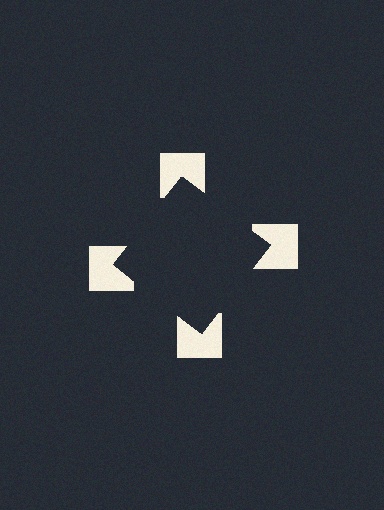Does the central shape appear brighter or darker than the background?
It typically appears slightly darker than the background, even though no actual brightness change is drawn.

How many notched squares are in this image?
There are 4 — one at each vertex of the illusory square.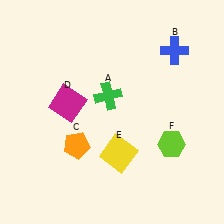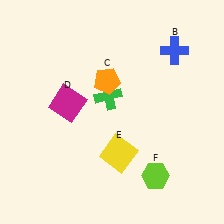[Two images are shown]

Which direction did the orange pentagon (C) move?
The orange pentagon (C) moved up.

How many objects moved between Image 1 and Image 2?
2 objects moved between the two images.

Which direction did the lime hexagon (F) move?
The lime hexagon (F) moved down.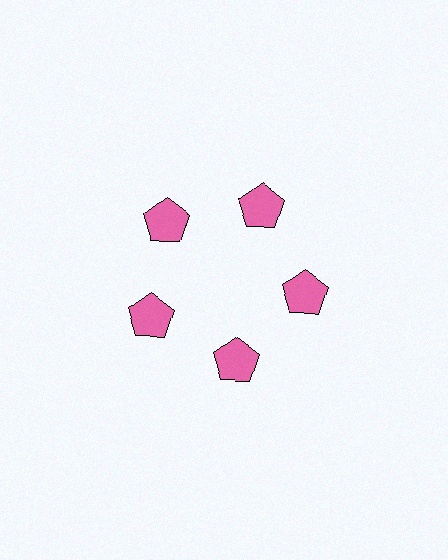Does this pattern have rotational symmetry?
Yes, this pattern has 5-fold rotational symmetry. It looks the same after rotating 72 degrees around the center.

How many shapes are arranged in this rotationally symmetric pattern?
There are 5 shapes, arranged in 5 groups of 1.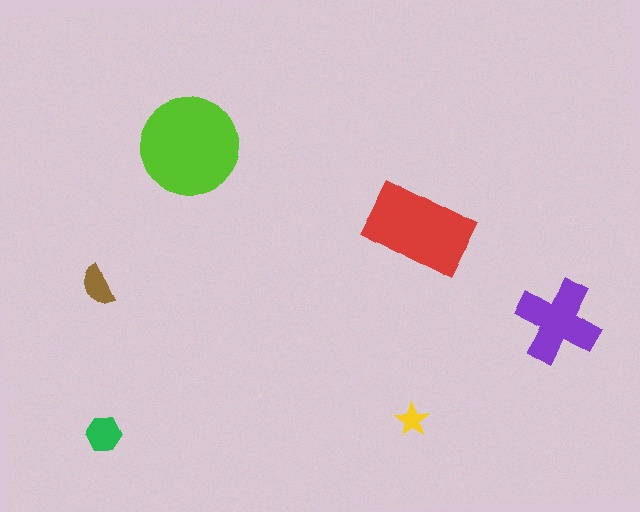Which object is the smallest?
The yellow star.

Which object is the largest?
The lime circle.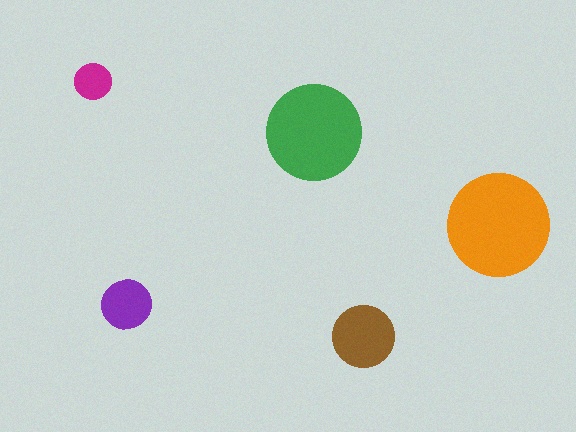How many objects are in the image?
There are 5 objects in the image.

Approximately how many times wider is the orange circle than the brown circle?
About 1.5 times wider.